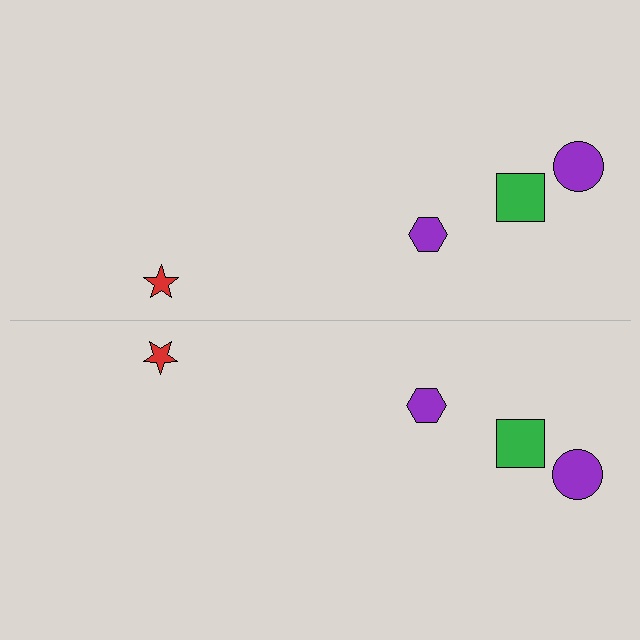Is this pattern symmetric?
Yes, this pattern has bilateral (reflection) symmetry.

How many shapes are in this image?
There are 8 shapes in this image.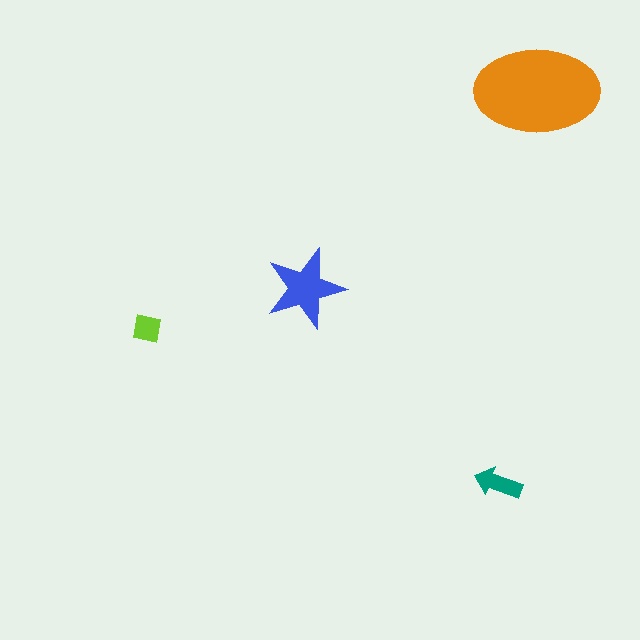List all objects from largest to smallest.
The orange ellipse, the blue star, the teal arrow, the lime square.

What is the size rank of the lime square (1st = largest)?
4th.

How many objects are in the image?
There are 4 objects in the image.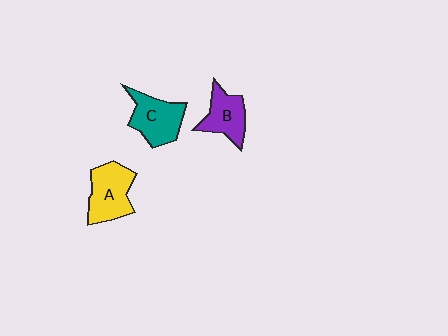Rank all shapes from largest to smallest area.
From largest to smallest: A (yellow), C (teal), B (purple).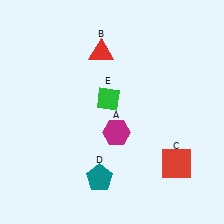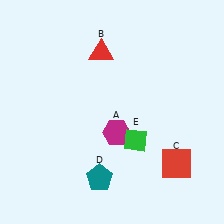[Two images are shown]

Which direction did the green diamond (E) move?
The green diamond (E) moved down.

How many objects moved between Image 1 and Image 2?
1 object moved between the two images.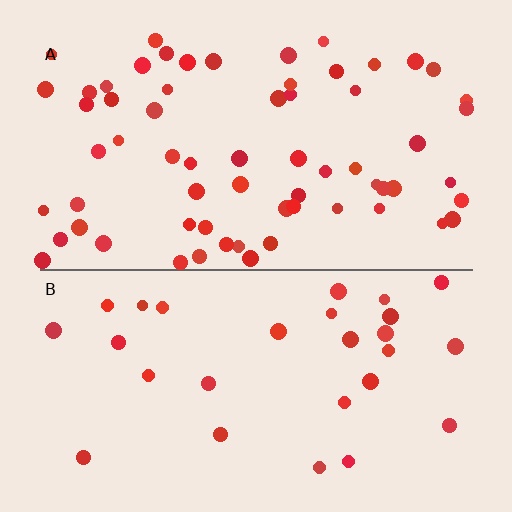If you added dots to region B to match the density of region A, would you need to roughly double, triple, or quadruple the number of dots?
Approximately double.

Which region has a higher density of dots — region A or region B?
A (the top).